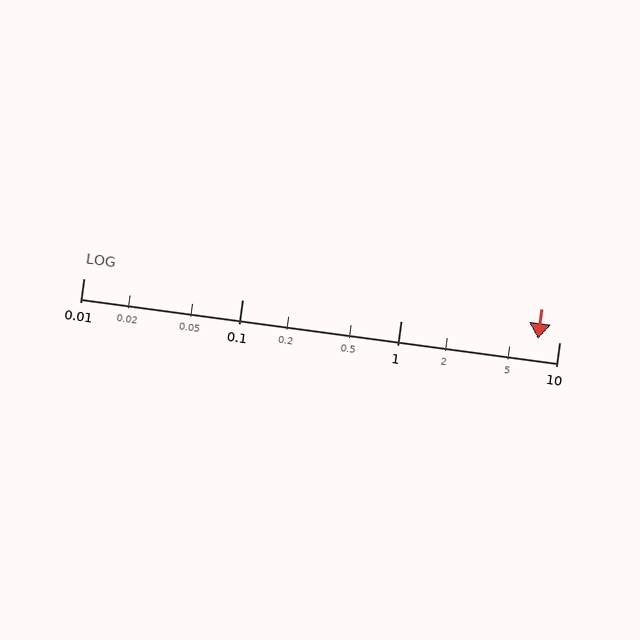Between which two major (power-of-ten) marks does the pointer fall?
The pointer is between 1 and 10.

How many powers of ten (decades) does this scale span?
The scale spans 3 decades, from 0.01 to 10.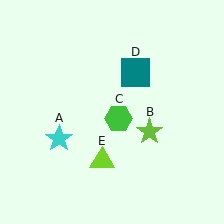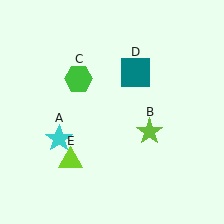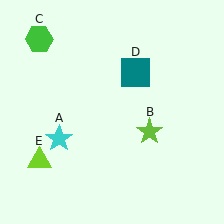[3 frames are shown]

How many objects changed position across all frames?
2 objects changed position: green hexagon (object C), lime triangle (object E).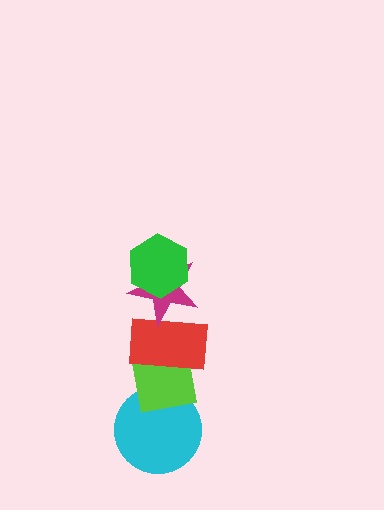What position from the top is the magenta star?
The magenta star is 2nd from the top.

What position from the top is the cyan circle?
The cyan circle is 5th from the top.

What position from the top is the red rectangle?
The red rectangle is 3rd from the top.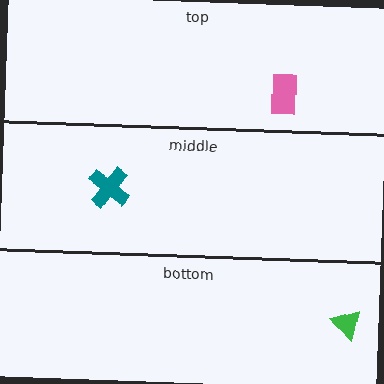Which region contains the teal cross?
The middle region.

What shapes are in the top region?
The pink rectangle.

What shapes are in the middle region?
The teal cross.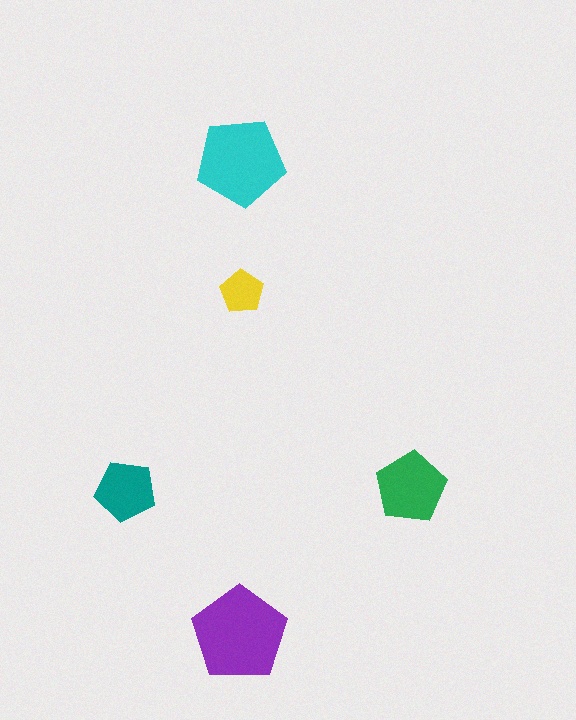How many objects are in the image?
There are 5 objects in the image.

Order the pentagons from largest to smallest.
the purple one, the cyan one, the green one, the teal one, the yellow one.